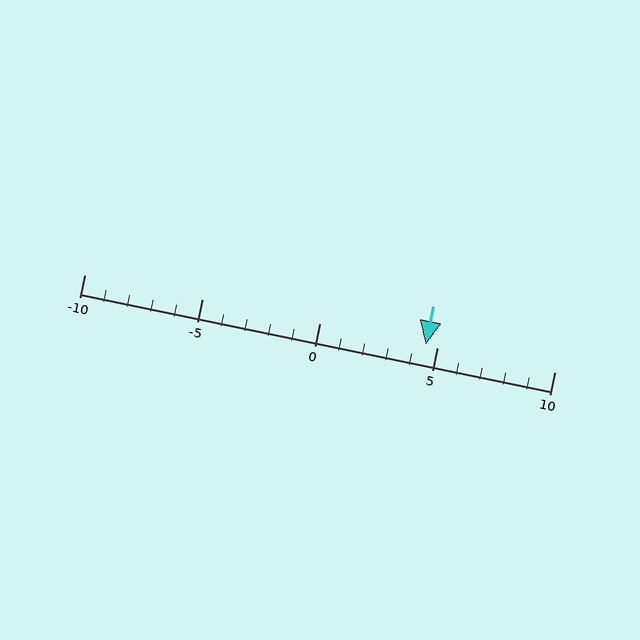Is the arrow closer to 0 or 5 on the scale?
The arrow is closer to 5.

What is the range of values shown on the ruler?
The ruler shows values from -10 to 10.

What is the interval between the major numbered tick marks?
The major tick marks are spaced 5 units apart.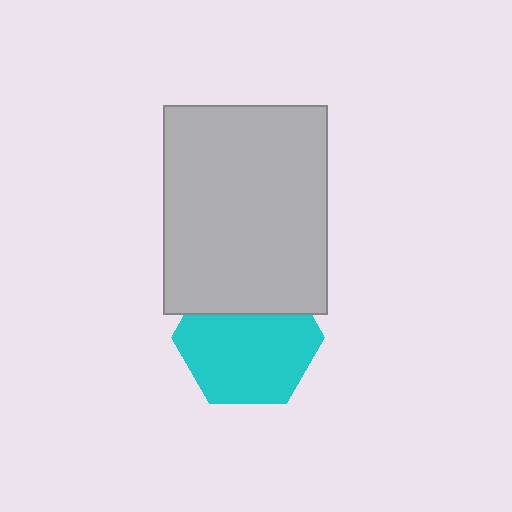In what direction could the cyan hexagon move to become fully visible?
The cyan hexagon could move down. That would shift it out from behind the light gray rectangle entirely.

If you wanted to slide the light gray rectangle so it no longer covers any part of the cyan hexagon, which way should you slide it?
Slide it up — that is the most direct way to separate the two shapes.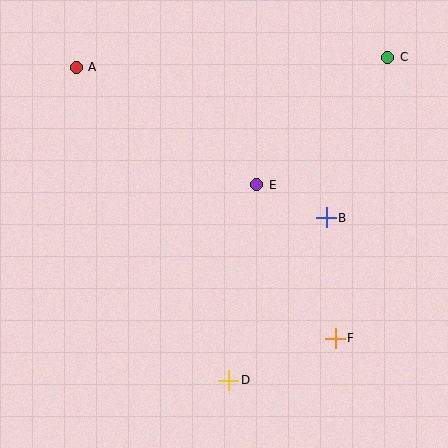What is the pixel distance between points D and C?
The distance between D and C is 360 pixels.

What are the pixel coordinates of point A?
Point A is at (76, 67).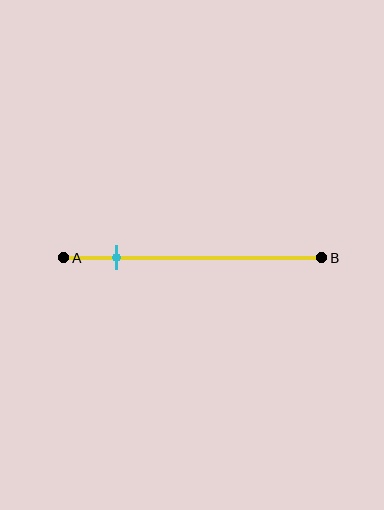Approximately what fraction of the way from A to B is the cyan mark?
The cyan mark is approximately 20% of the way from A to B.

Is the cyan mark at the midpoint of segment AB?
No, the mark is at about 20% from A, not at the 50% midpoint.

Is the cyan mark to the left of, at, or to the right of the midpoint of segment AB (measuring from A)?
The cyan mark is to the left of the midpoint of segment AB.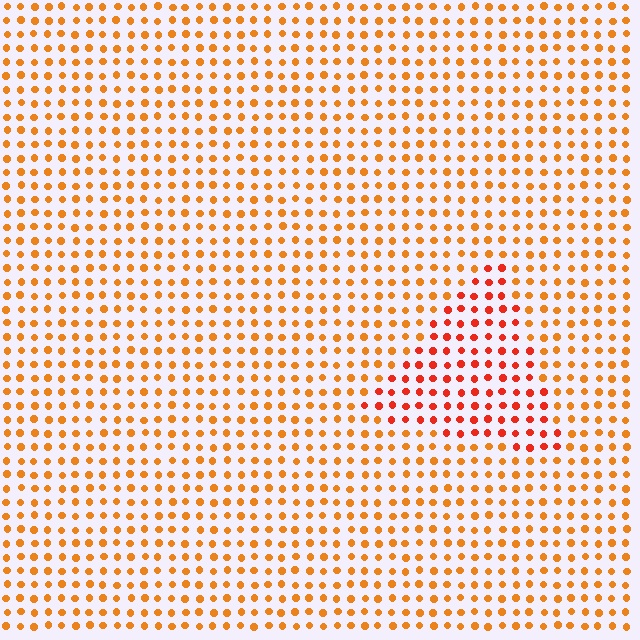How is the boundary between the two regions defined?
The boundary is defined purely by a slight shift in hue (about 27 degrees). Spacing, size, and orientation are identical on both sides.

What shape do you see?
I see a triangle.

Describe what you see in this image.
The image is filled with small orange elements in a uniform arrangement. A triangle-shaped region is visible where the elements are tinted to a slightly different hue, forming a subtle color boundary.